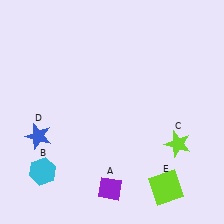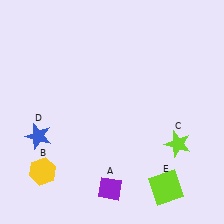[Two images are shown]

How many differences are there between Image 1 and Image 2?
There is 1 difference between the two images.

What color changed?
The hexagon (B) changed from cyan in Image 1 to yellow in Image 2.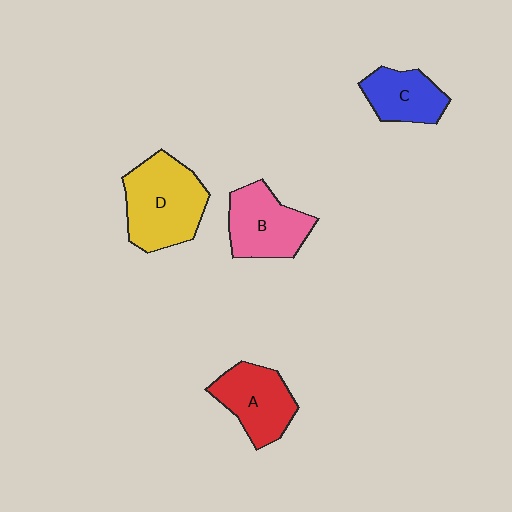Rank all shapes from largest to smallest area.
From largest to smallest: D (yellow), B (pink), A (red), C (blue).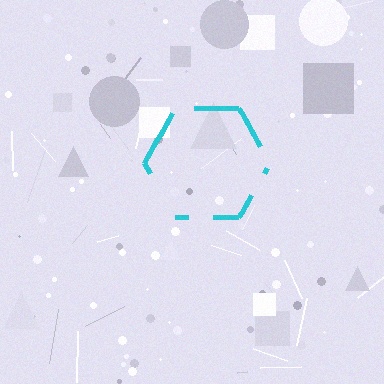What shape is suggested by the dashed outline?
The dashed outline suggests a hexagon.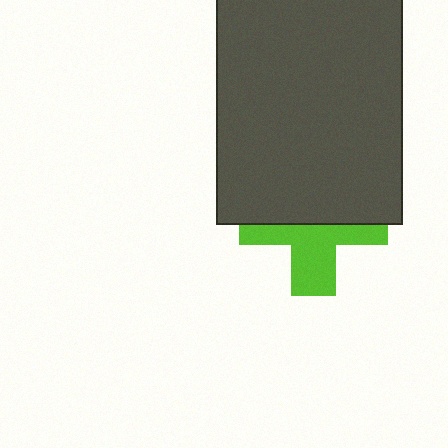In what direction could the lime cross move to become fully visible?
The lime cross could move down. That would shift it out from behind the dark gray rectangle entirely.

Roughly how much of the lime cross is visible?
About half of it is visible (roughly 46%).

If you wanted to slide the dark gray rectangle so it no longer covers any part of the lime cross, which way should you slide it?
Slide it up — that is the most direct way to separate the two shapes.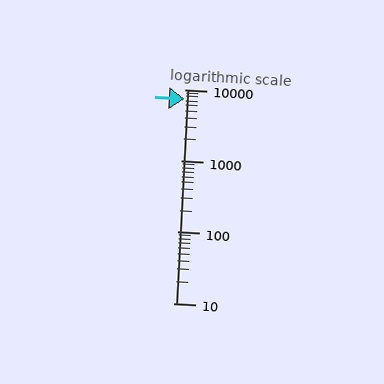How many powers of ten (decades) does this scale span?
The scale spans 3 decades, from 10 to 10000.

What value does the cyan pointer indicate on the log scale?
The pointer indicates approximately 7300.